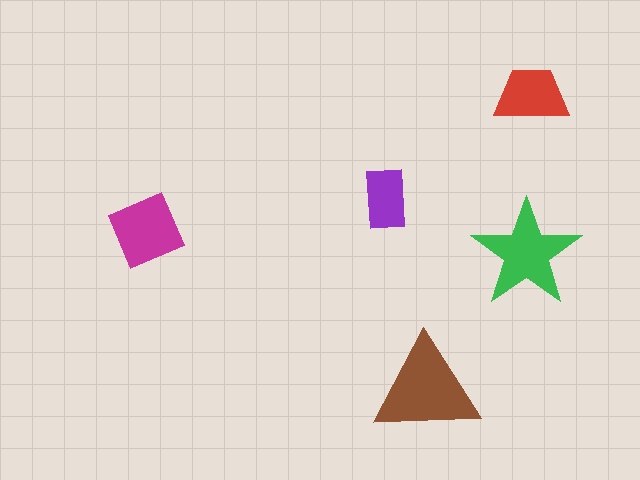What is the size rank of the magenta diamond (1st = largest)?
3rd.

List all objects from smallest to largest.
The purple rectangle, the red trapezoid, the magenta diamond, the green star, the brown triangle.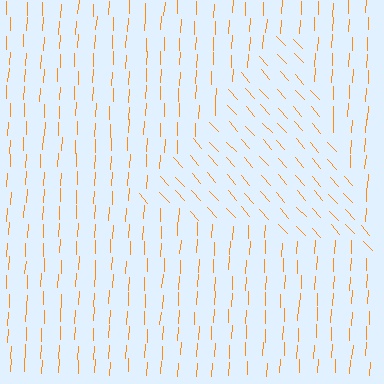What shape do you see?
I see a triangle.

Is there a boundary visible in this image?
Yes, there is a texture boundary formed by a change in line orientation.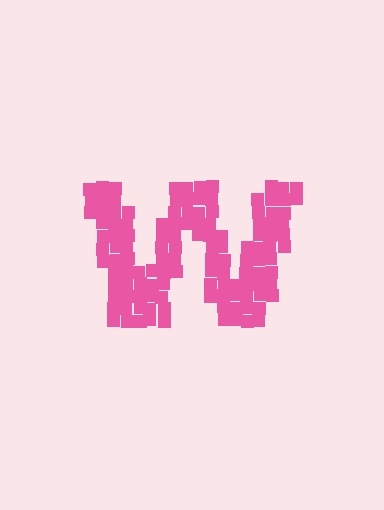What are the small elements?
The small elements are squares.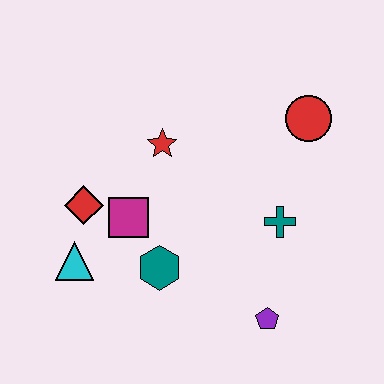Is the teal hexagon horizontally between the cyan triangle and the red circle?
Yes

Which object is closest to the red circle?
The teal cross is closest to the red circle.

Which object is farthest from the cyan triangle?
The red circle is farthest from the cyan triangle.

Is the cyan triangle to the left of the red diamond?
Yes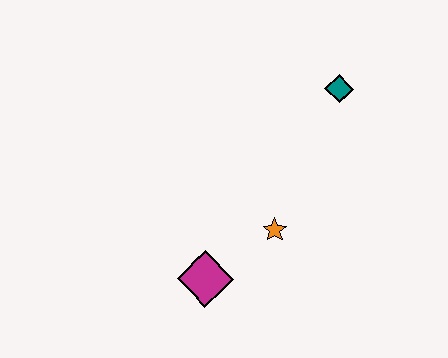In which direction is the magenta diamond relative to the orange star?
The magenta diamond is to the left of the orange star.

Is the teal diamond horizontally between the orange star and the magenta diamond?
No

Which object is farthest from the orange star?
The teal diamond is farthest from the orange star.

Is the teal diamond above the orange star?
Yes